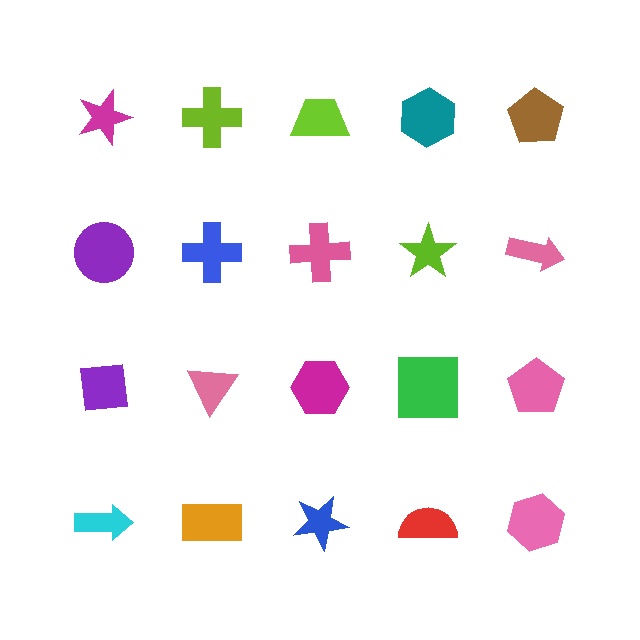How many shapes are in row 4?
5 shapes.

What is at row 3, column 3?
A magenta hexagon.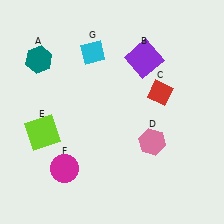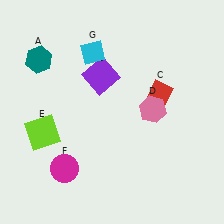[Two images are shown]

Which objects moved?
The objects that moved are: the purple square (B), the pink hexagon (D).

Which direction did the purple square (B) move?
The purple square (B) moved left.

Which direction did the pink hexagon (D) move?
The pink hexagon (D) moved up.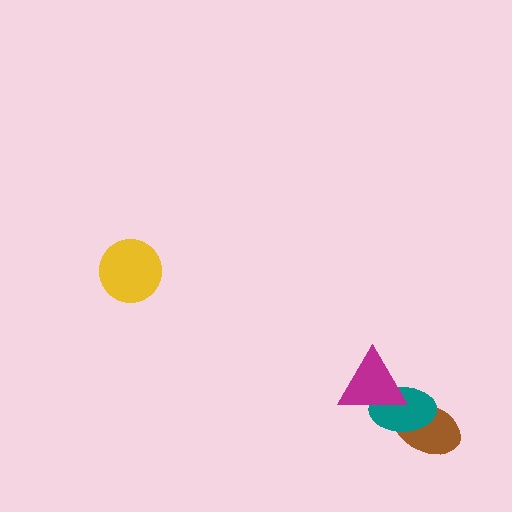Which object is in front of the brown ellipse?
The teal ellipse is in front of the brown ellipse.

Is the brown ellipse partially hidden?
Yes, it is partially covered by another shape.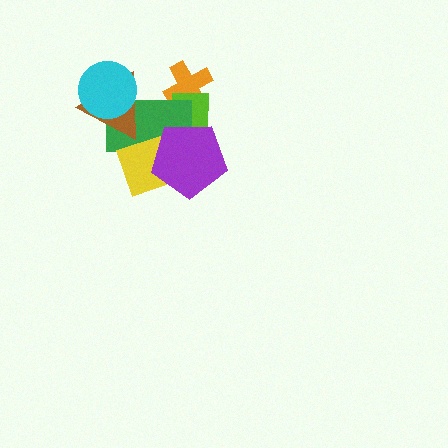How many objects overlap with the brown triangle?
2 objects overlap with the brown triangle.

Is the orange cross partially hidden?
Yes, it is partially covered by another shape.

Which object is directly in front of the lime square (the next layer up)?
The green rectangle is directly in front of the lime square.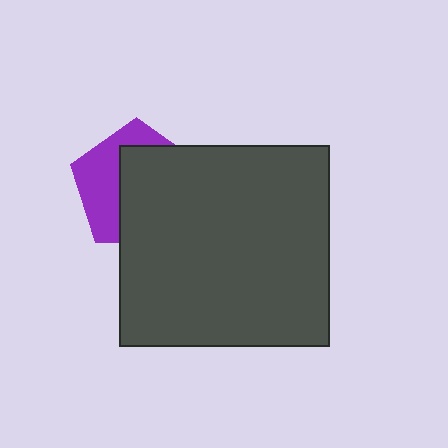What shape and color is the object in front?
The object in front is a dark gray rectangle.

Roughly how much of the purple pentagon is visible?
A small part of it is visible (roughly 41%).